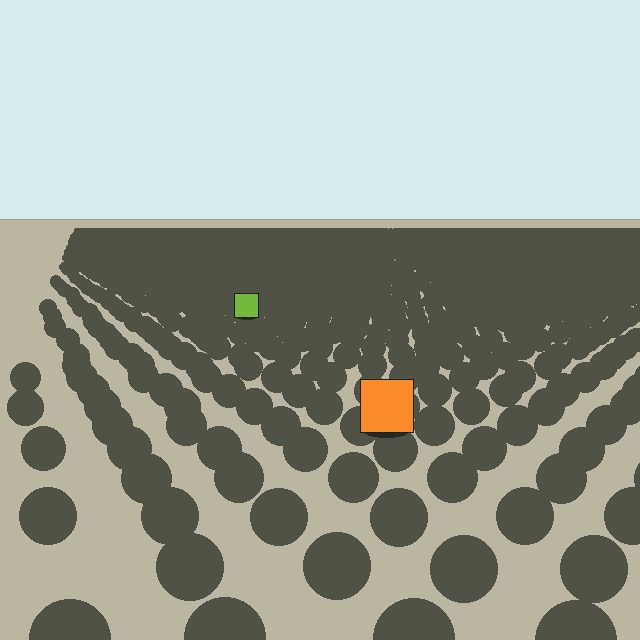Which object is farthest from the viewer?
The lime square is farthest from the viewer. It appears smaller and the ground texture around it is denser.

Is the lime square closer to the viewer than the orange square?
No. The orange square is closer — you can tell from the texture gradient: the ground texture is coarser near it.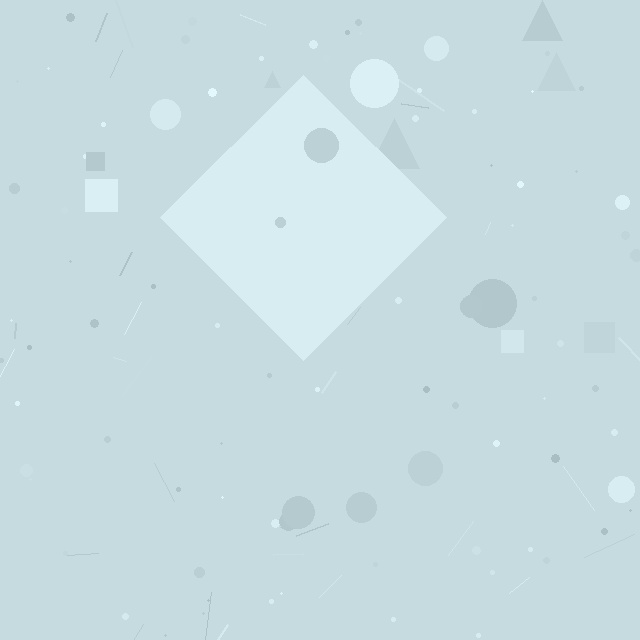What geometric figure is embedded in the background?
A diamond is embedded in the background.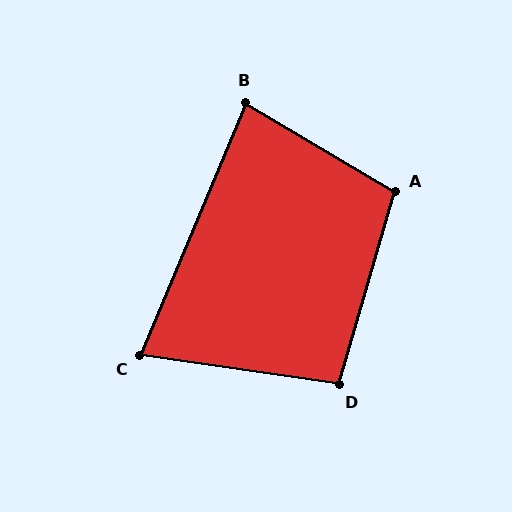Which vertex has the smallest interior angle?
C, at approximately 75 degrees.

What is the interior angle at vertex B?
Approximately 82 degrees (acute).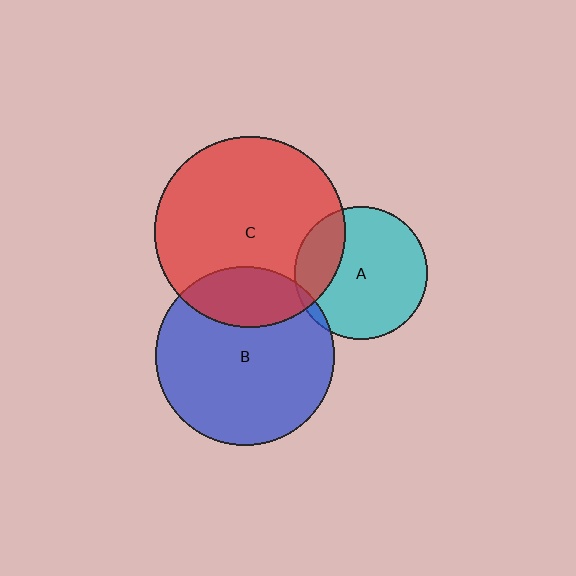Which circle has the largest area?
Circle C (red).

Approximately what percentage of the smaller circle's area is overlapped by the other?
Approximately 25%.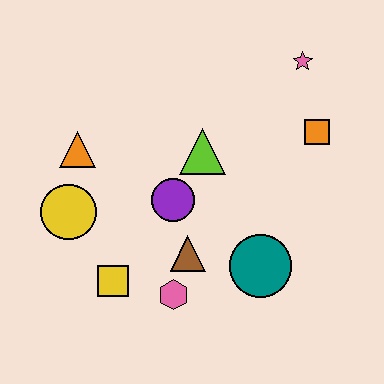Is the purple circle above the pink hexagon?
Yes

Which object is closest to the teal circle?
The brown triangle is closest to the teal circle.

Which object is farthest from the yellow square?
The pink star is farthest from the yellow square.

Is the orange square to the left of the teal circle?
No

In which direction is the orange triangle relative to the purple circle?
The orange triangle is to the left of the purple circle.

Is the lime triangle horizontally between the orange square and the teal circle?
No